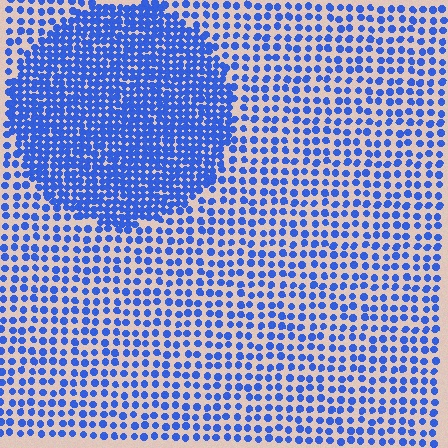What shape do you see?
I see a circle.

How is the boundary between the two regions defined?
The boundary is defined by a change in element density (approximately 2.2x ratio). All elements are the same color, size, and shape.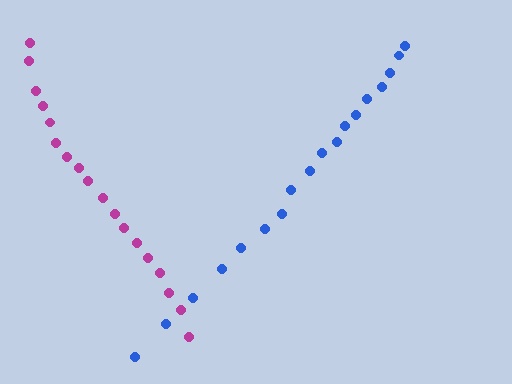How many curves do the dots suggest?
There are 2 distinct paths.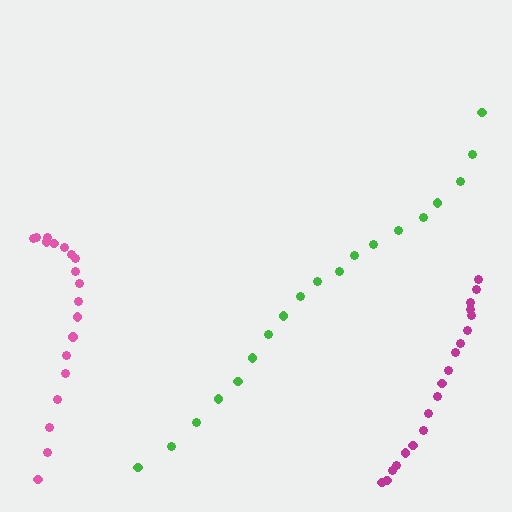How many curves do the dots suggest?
There are 3 distinct paths.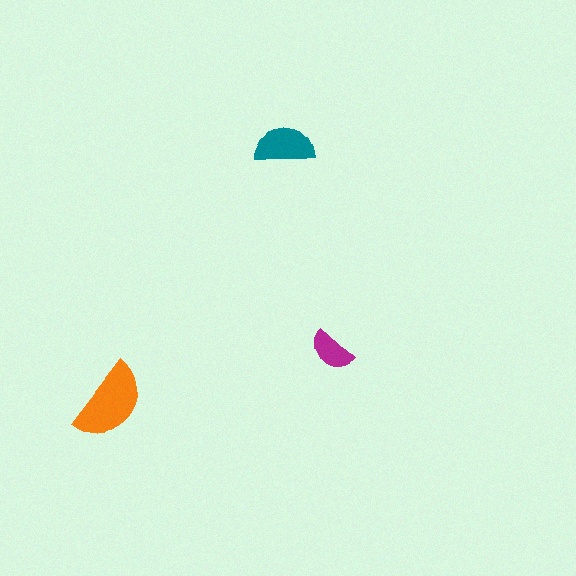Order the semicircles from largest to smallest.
the orange one, the teal one, the magenta one.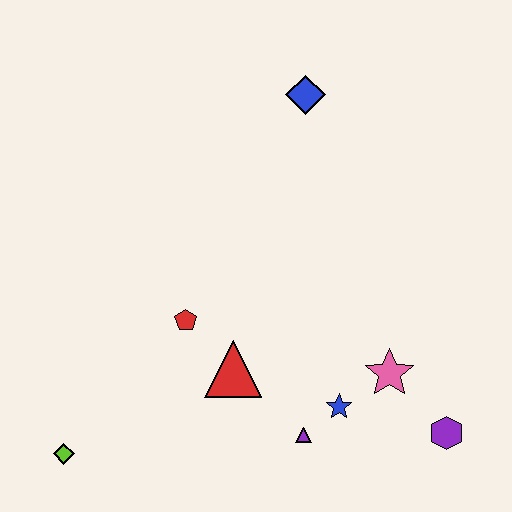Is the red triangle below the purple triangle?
No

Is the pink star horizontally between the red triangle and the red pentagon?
No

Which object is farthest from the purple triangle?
The blue diamond is farthest from the purple triangle.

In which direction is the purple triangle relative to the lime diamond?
The purple triangle is to the right of the lime diamond.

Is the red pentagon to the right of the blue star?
No